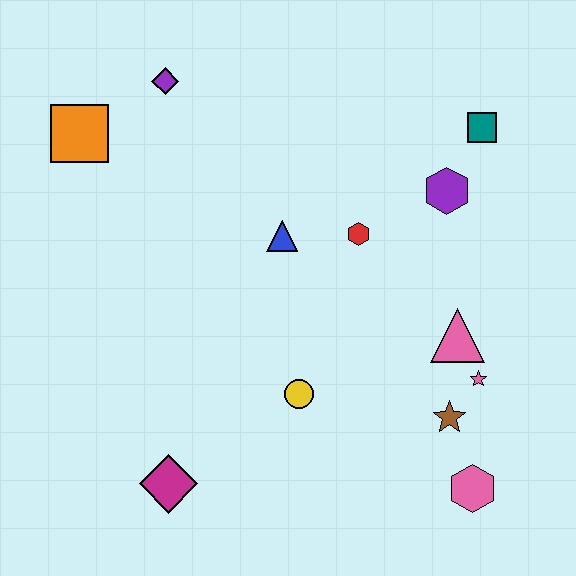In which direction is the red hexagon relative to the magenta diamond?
The red hexagon is above the magenta diamond.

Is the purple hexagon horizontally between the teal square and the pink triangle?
No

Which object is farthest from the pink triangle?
The orange square is farthest from the pink triangle.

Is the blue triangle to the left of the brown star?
Yes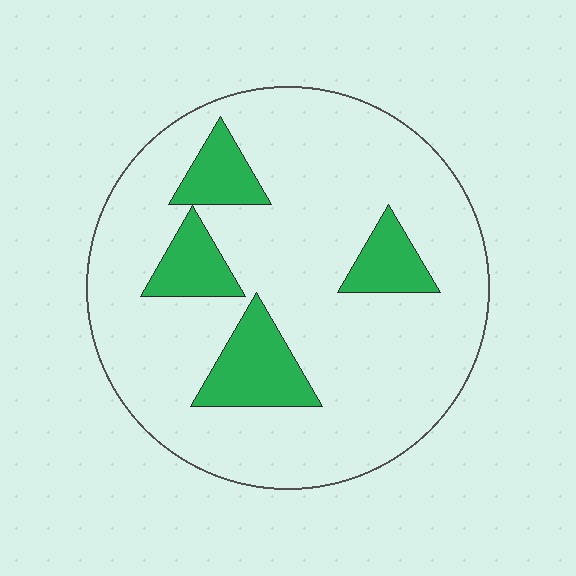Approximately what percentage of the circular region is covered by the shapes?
Approximately 15%.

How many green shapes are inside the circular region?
4.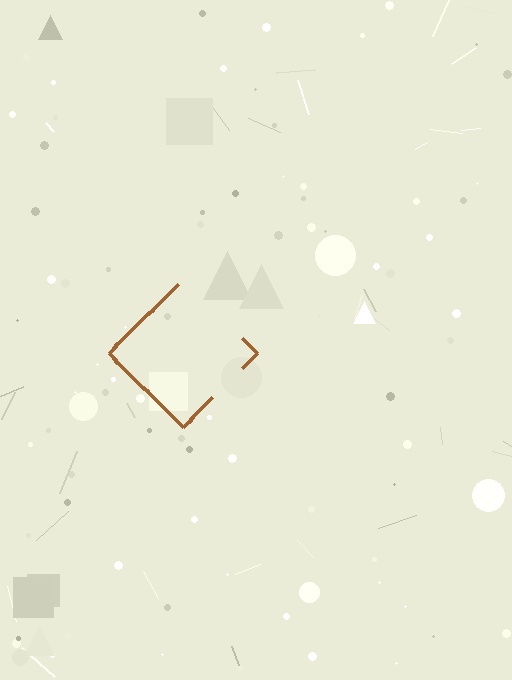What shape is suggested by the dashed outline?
The dashed outline suggests a diamond.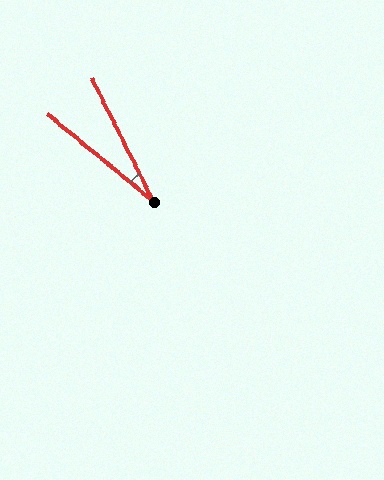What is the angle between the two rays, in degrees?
Approximately 24 degrees.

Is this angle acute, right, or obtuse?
It is acute.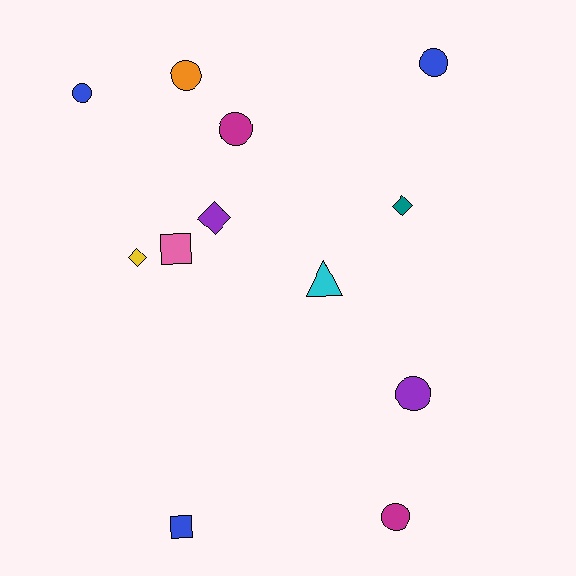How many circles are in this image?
There are 6 circles.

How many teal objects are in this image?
There is 1 teal object.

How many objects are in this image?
There are 12 objects.